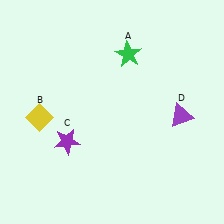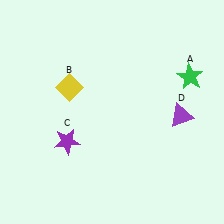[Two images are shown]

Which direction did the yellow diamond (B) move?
The yellow diamond (B) moved right.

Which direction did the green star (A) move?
The green star (A) moved right.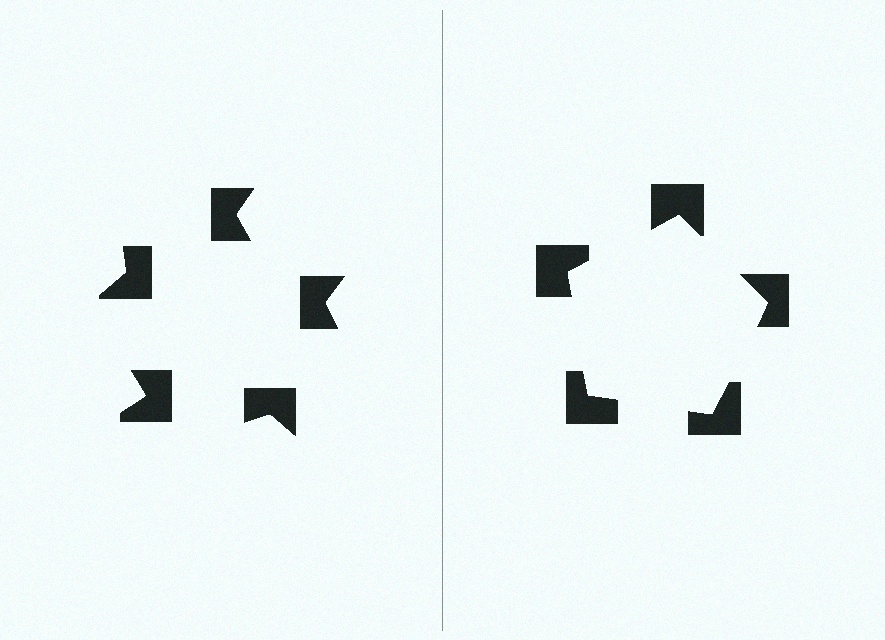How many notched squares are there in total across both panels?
10 — 5 on each side.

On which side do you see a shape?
An illusory pentagon appears on the right side. On the left side the wedge cuts are rotated, so no coherent shape forms.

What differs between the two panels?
The notched squares are positioned identically on both sides; only the wedge orientations differ. On the right they align to a pentagon; on the left they are misaligned.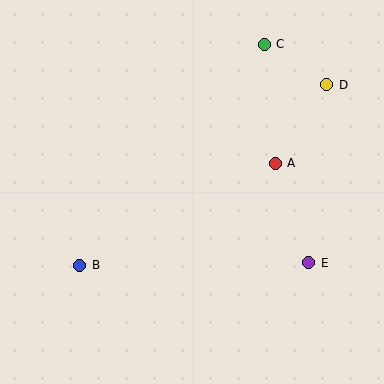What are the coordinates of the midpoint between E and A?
The midpoint between E and A is at (292, 213).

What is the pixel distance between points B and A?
The distance between B and A is 221 pixels.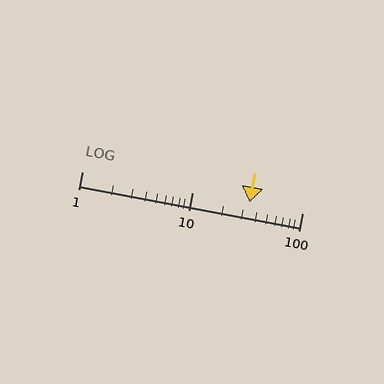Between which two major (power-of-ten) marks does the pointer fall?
The pointer is between 10 and 100.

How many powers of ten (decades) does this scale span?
The scale spans 2 decades, from 1 to 100.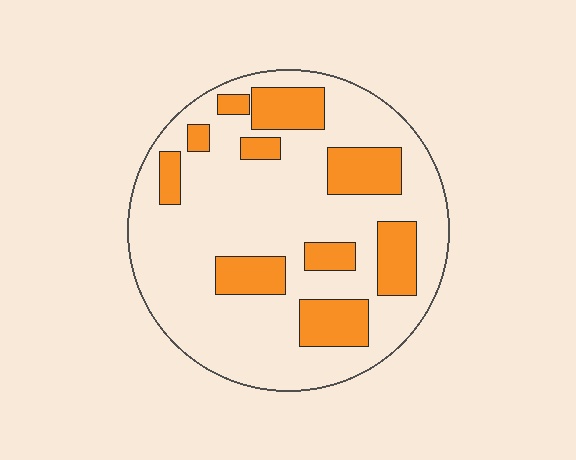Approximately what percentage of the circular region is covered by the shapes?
Approximately 25%.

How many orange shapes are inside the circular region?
10.